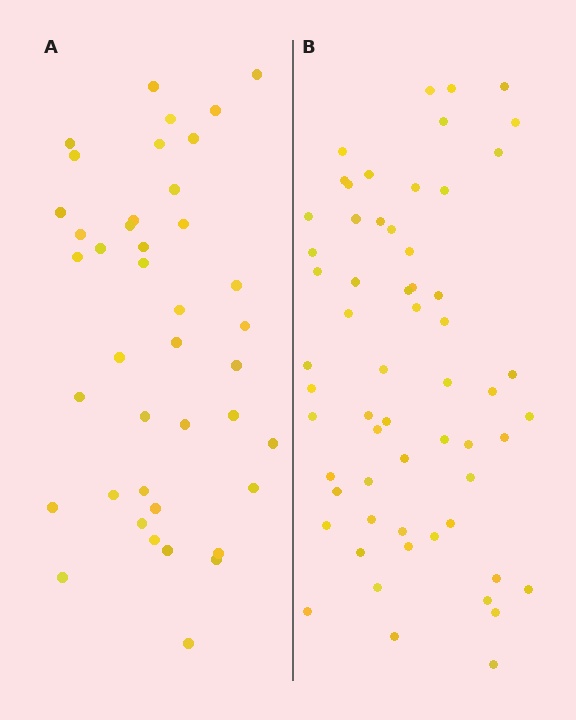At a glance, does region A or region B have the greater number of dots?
Region B (the right region) has more dots.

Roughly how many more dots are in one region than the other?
Region B has approximately 20 more dots than region A.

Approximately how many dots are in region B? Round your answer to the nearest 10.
About 60 dots.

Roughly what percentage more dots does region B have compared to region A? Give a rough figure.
About 45% more.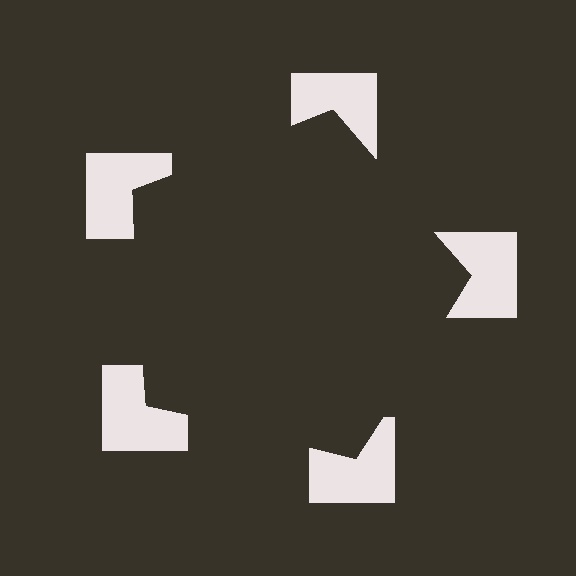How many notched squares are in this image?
There are 5 — one at each vertex of the illusory pentagon.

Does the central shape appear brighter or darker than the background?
It typically appears slightly darker than the background, even though no actual brightness change is drawn.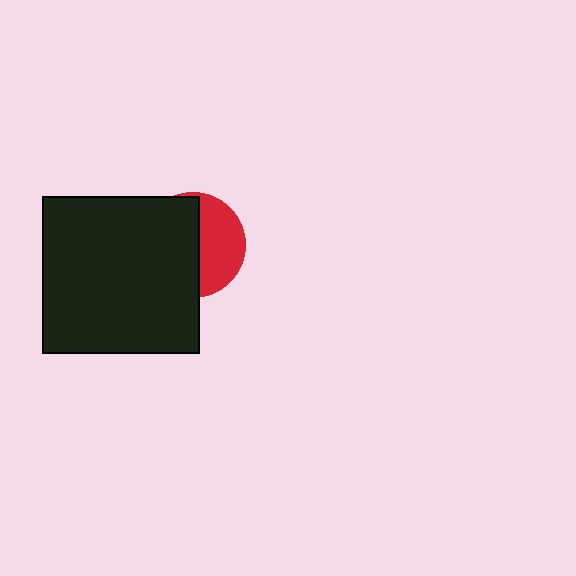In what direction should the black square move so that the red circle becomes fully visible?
The black square should move left. That is the shortest direction to clear the overlap and leave the red circle fully visible.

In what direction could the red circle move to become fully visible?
The red circle could move right. That would shift it out from behind the black square entirely.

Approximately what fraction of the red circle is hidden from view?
Roughly 57% of the red circle is hidden behind the black square.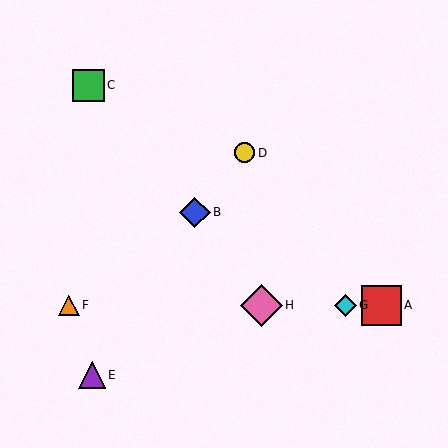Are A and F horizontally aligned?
Yes, both are at y≈305.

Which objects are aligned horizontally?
Objects A, F, G, H are aligned horizontally.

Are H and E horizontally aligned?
No, H is at y≈305 and E is at y≈375.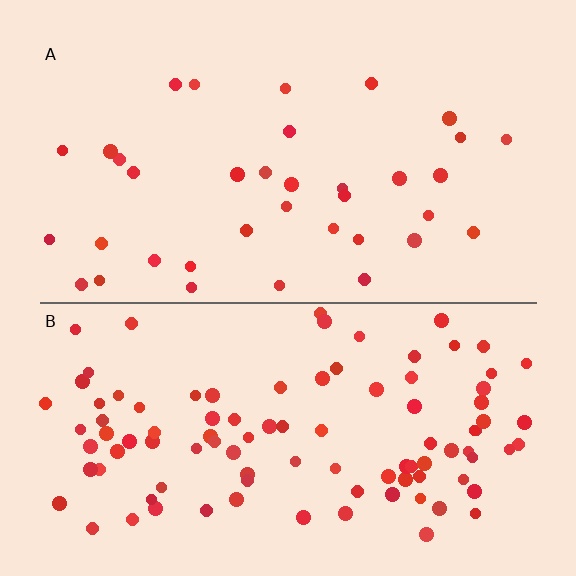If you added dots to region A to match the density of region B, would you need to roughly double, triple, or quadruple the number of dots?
Approximately triple.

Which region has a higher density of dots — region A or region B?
B (the bottom).